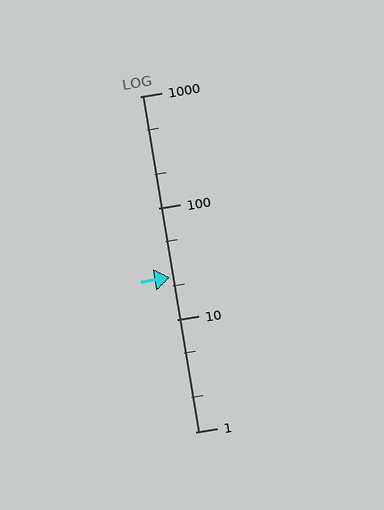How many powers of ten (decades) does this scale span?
The scale spans 3 decades, from 1 to 1000.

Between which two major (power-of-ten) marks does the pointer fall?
The pointer is between 10 and 100.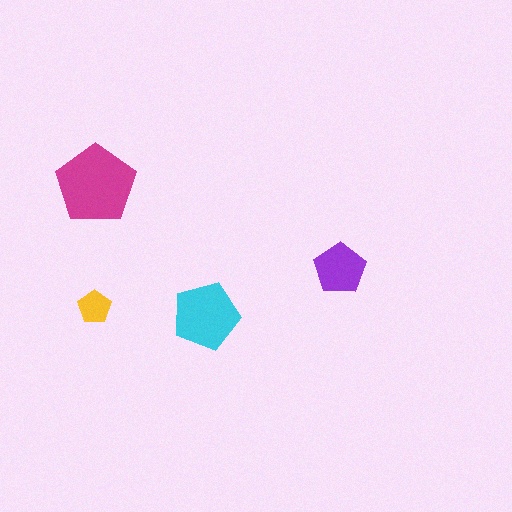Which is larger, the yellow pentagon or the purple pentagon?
The purple one.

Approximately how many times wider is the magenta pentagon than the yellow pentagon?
About 2.5 times wider.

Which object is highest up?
The magenta pentagon is topmost.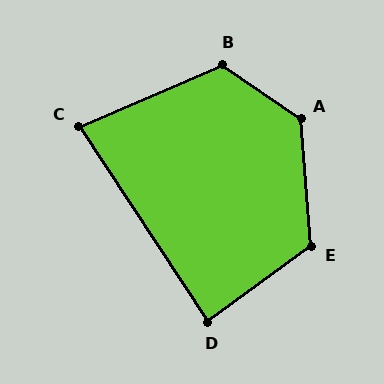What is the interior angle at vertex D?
Approximately 87 degrees (approximately right).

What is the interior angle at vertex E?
Approximately 122 degrees (obtuse).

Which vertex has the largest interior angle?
A, at approximately 129 degrees.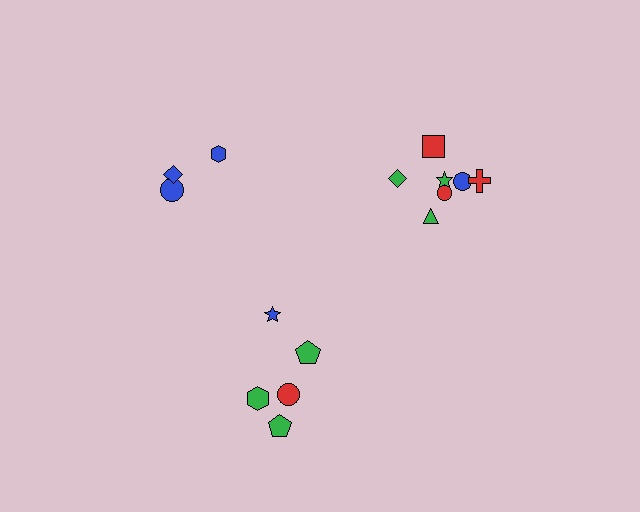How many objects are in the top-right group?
There are 7 objects.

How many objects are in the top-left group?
There are 3 objects.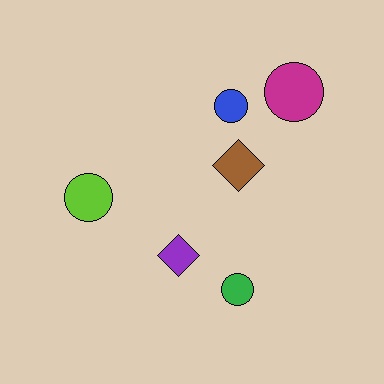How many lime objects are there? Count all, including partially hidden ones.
There is 1 lime object.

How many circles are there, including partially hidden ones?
There are 4 circles.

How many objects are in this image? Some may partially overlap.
There are 6 objects.